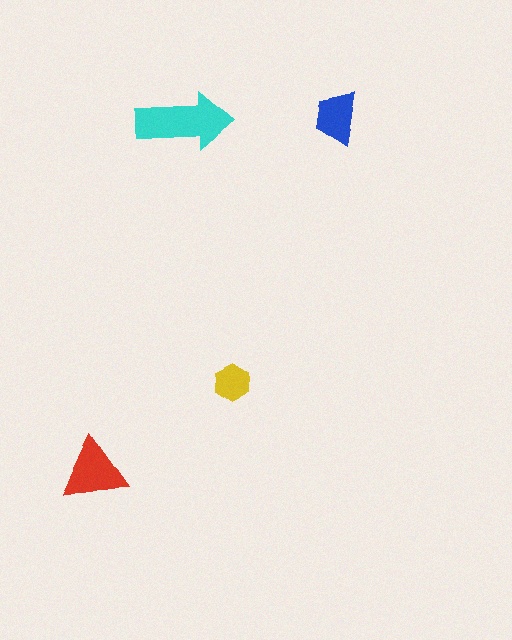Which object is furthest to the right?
The blue trapezoid is rightmost.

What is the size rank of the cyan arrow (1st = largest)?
1st.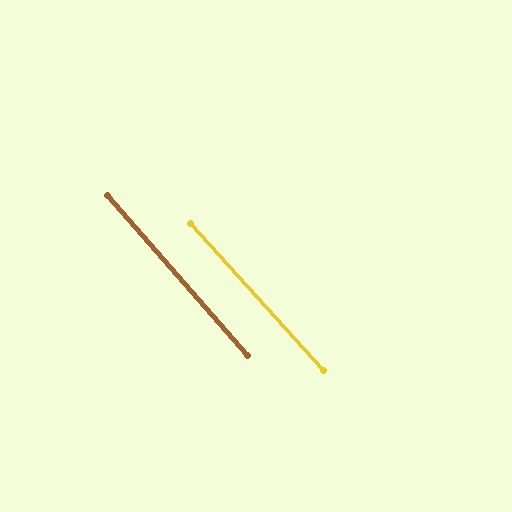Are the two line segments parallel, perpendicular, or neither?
Parallel — their directions differ by only 1.1°.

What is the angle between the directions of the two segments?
Approximately 1 degree.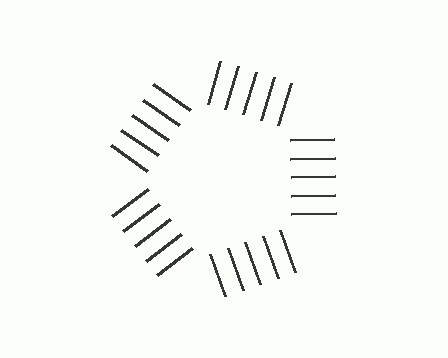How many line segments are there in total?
25 — 5 along each of the 5 edges.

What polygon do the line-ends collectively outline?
An illusory pentagon — the line segments terminate on its edges but no continuous stroke is drawn.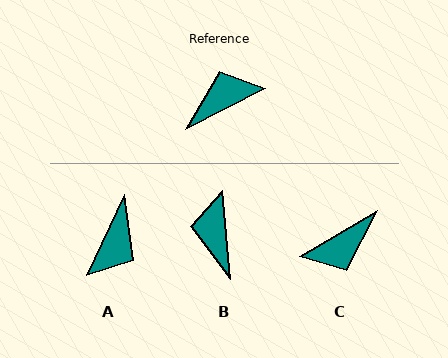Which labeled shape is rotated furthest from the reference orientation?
C, about 177 degrees away.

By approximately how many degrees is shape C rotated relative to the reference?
Approximately 177 degrees clockwise.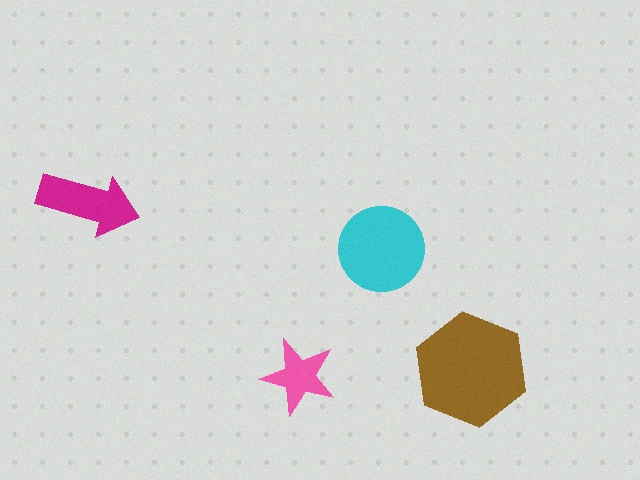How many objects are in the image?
There are 4 objects in the image.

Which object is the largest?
The brown hexagon.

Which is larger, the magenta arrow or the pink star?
The magenta arrow.